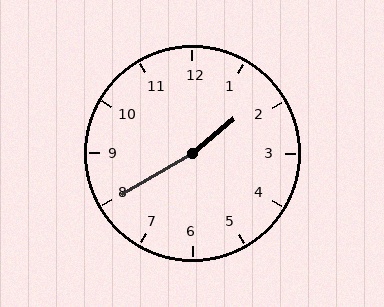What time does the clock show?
1:40.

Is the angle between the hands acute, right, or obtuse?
It is obtuse.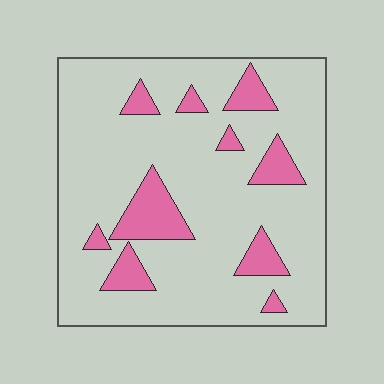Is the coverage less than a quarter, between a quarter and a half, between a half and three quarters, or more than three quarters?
Less than a quarter.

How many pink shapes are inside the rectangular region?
10.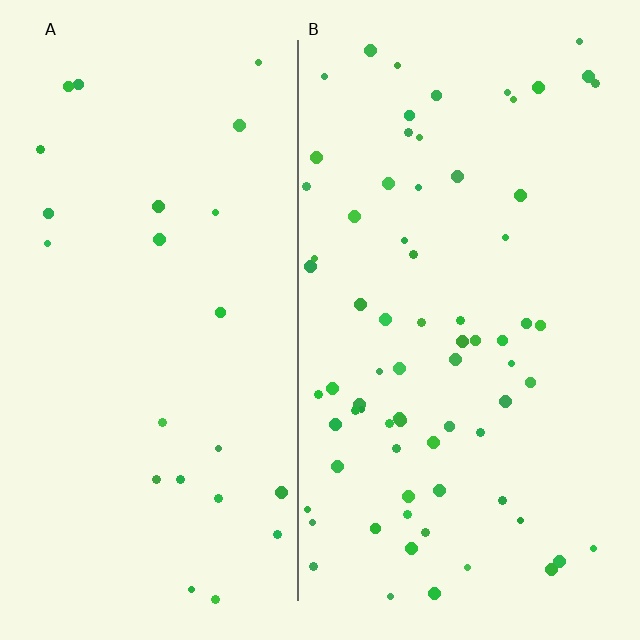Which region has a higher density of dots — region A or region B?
B (the right).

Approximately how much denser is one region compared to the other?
Approximately 3.0× — region B over region A.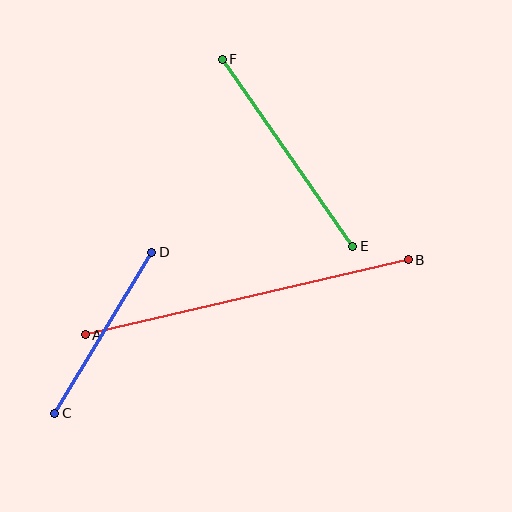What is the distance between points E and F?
The distance is approximately 228 pixels.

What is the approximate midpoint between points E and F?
The midpoint is at approximately (288, 153) pixels.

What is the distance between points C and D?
The distance is approximately 188 pixels.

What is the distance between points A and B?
The distance is approximately 331 pixels.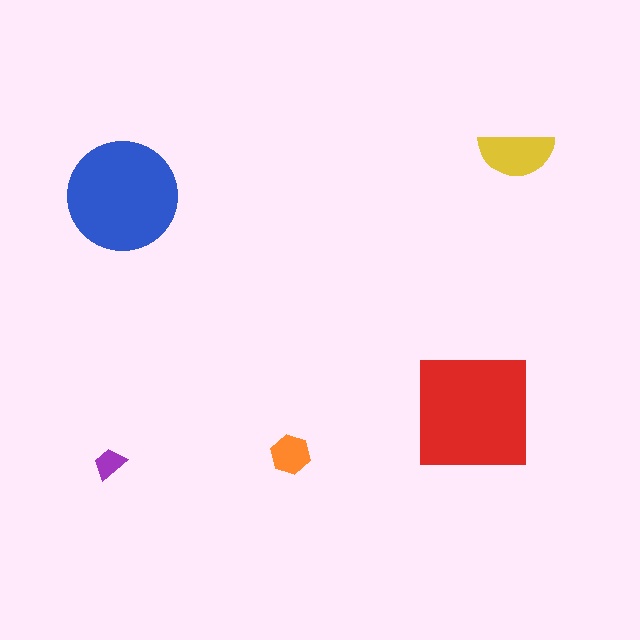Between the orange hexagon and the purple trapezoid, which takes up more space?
The orange hexagon.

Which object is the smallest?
The purple trapezoid.